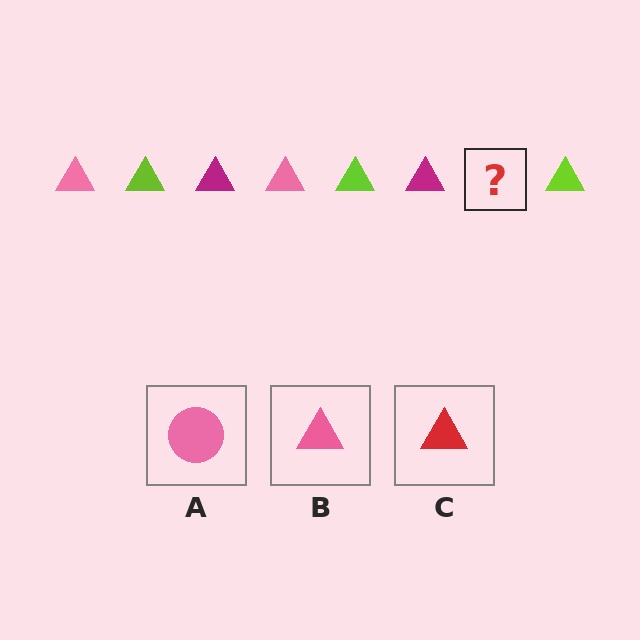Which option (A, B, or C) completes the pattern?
B.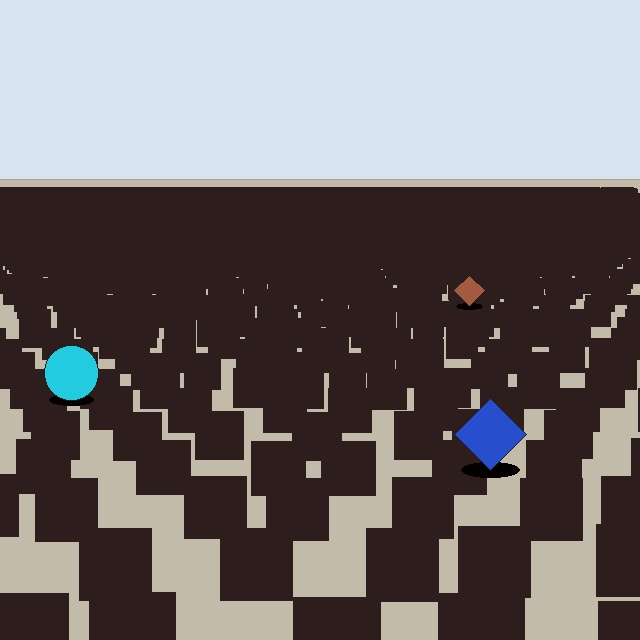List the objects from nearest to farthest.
From nearest to farthest: the blue diamond, the cyan circle, the brown diamond.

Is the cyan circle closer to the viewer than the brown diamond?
Yes. The cyan circle is closer — you can tell from the texture gradient: the ground texture is coarser near it.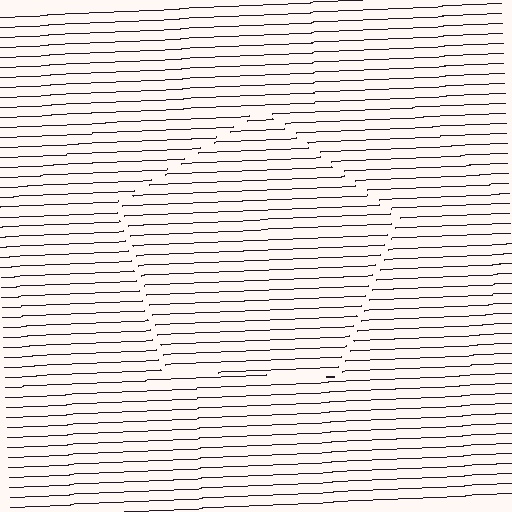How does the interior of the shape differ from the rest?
The interior of the shape contains the same grating, shifted by half a period — the contour is defined by the phase discontinuity where line-ends from the inner and outer gratings abut.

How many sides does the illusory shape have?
5 sides — the line-ends trace a pentagon.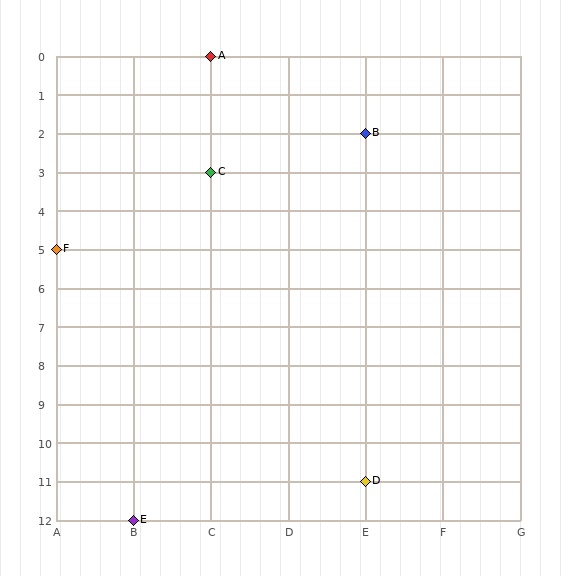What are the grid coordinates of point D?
Point D is at grid coordinates (E, 11).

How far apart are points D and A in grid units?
Points D and A are 2 columns and 11 rows apart (about 11.2 grid units diagonally).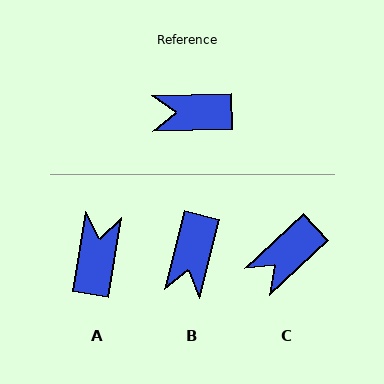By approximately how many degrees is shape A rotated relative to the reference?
Approximately 101 degrees clockwise.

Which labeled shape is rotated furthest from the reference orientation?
A, about 101 degrees away.